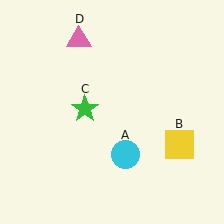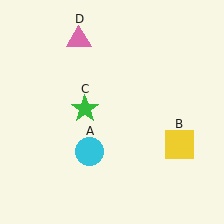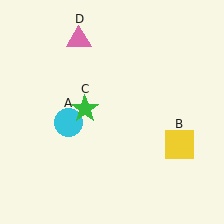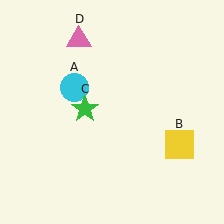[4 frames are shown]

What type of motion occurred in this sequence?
The cyan circle (object A) rotated clockwise around the center of the scene.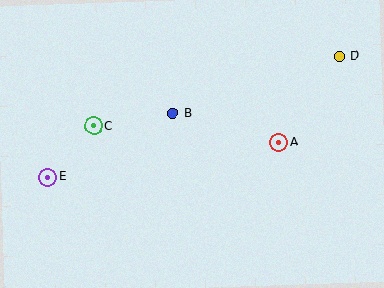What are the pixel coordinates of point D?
Point D is at (339, 56).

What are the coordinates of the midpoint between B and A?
The midpoint between B and A is at (226, 128).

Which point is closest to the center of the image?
Point B at (173, 114) is closest to the center.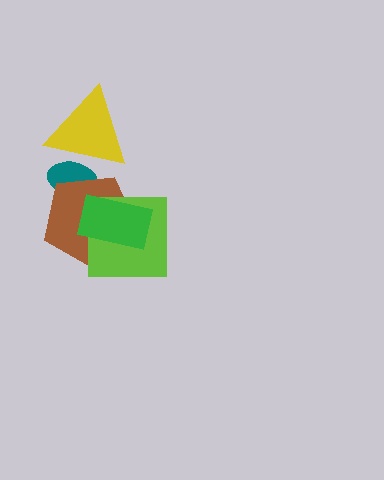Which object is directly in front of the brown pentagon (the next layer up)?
The lime square is directly in front of the brown pentagon.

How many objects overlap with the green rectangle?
2 objects overlap with the green rectangle.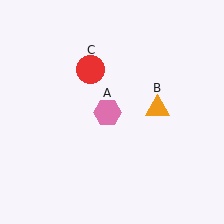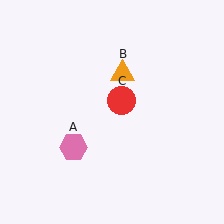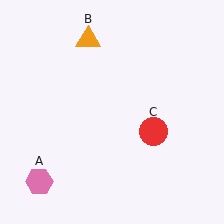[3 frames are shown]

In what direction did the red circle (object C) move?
The red circle (object C) moved down and to the right.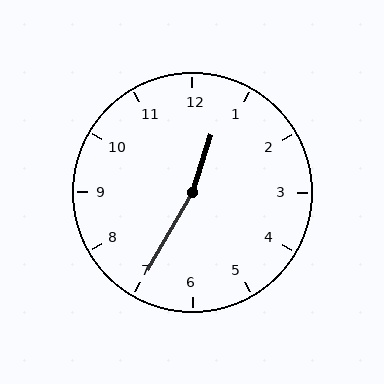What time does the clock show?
12:35.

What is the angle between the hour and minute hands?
Approximately 168 degrees.